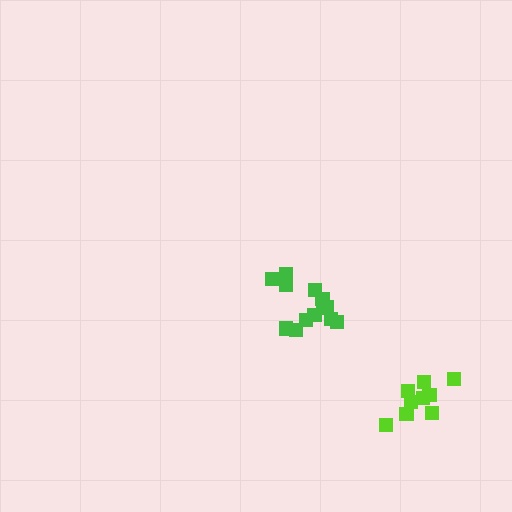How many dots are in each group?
Group 1: 13 dots, Group 2: 9 dots (22 total).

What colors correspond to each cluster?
The clusters are colored: green, lime.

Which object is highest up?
The green cluster is topmost.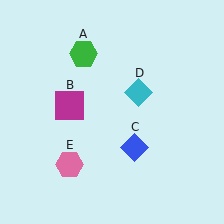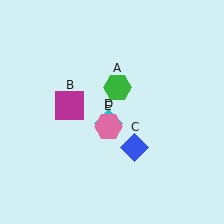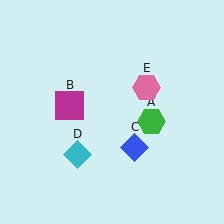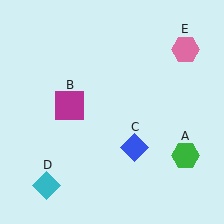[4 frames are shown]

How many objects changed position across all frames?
3 objects changed position: green hexagon (object A), cyan diamond (object D), pink hexagon (object E).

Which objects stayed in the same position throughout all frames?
Magenta square (object B) and blue diamond (object C) remained stationary.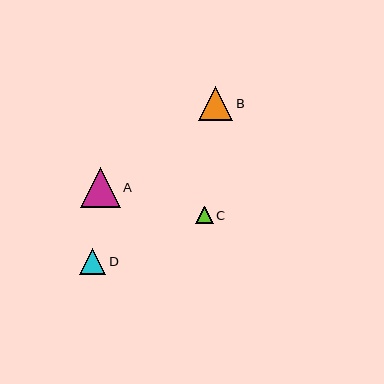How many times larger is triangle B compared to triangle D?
Triangle B is approximately 1.3 times the size of triangle D.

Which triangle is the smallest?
Triangle C is the smallest with a size of approximately 18 pixels.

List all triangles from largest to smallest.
From largest to smallest: A, B, D, C.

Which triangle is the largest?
Triangle A is the largest with a size of approximately 40 pixels.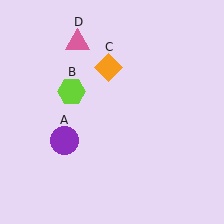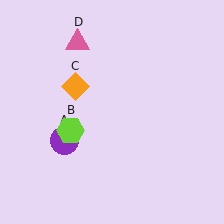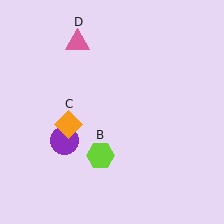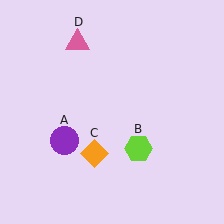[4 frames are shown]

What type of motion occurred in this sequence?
The lime hexagon (object B), orange diamond (object C) rotated counterclockwise around the center of the scene.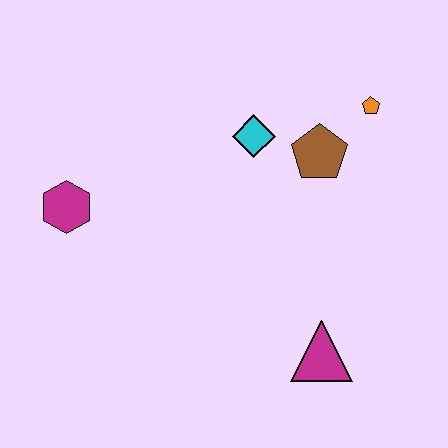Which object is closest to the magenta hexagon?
The cyan diamond is closest to the magenta hexagon.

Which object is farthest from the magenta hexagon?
The orange pentagon is farthest from the magenta hexagon.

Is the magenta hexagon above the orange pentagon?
No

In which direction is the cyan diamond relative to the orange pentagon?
The cyan diamond is to the left of the orange pentagon.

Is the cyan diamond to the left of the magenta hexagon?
No